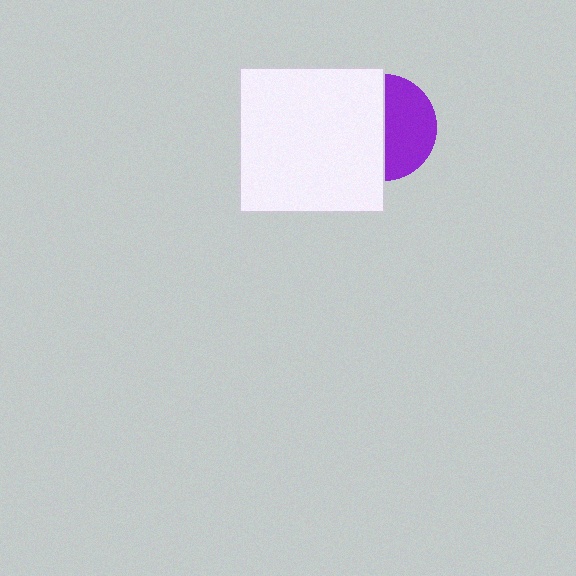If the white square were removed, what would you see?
You would see the complete purple circle.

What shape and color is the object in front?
The object in front is a white square.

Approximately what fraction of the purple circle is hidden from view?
Roughly 52% of the purple circle is hidden behind the white square.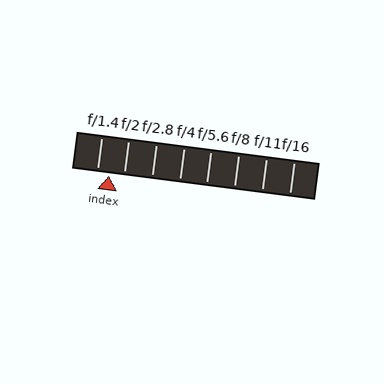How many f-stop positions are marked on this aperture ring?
There are 8 f-stop positions marked.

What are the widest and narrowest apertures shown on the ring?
The widest aperture shown is f/1.4 and the narrowest is f/16.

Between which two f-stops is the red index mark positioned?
The index mark is between f/1.4 and f/2.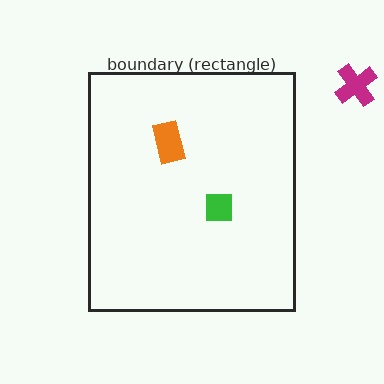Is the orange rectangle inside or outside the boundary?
Inside.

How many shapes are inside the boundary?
2 inside, 1 outside.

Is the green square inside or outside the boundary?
Inside.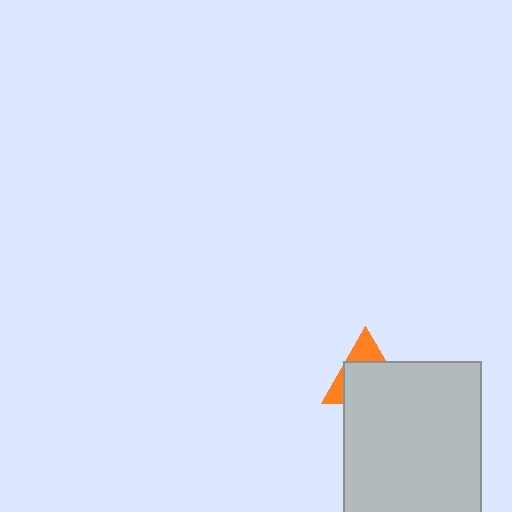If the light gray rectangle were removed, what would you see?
You would see the complete orange triangle.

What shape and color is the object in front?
The object in front is a light gray rectangle.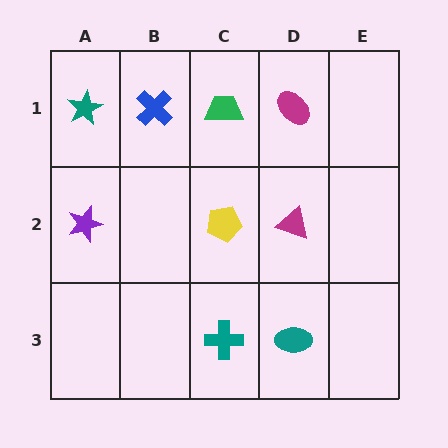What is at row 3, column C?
A teal cross.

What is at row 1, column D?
A magenta ellipse.